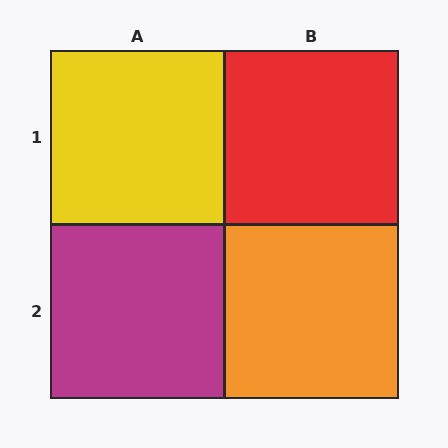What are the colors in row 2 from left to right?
Magenta, orange.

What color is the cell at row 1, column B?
Red.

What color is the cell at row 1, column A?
Yellow.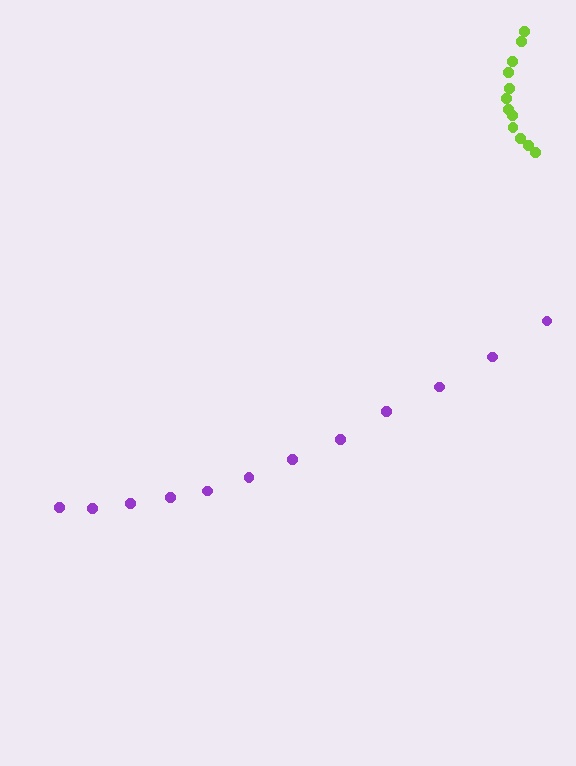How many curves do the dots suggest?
There are 2 distinct paths.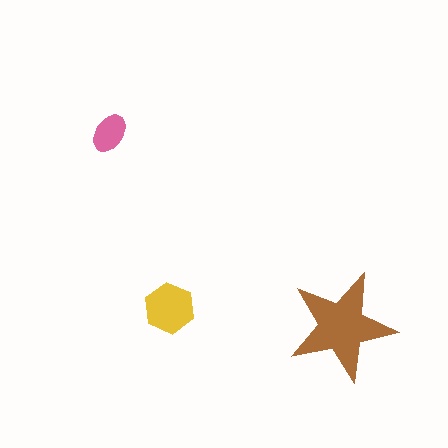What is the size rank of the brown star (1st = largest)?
1st.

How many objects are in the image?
There are 3 objects in the image.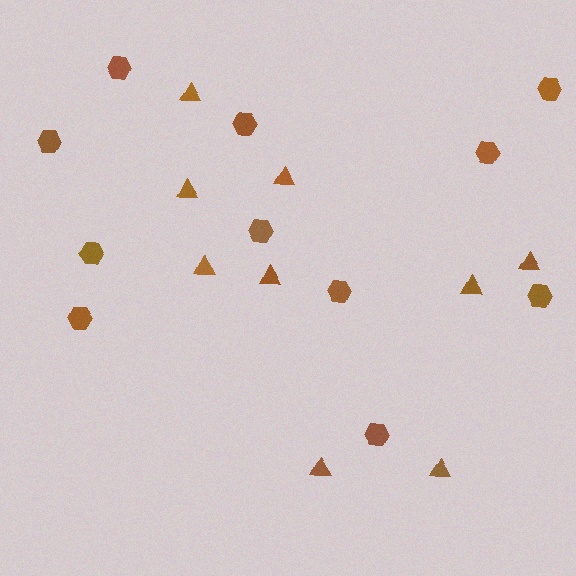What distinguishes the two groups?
There are 2 groups: one group of hexagons (11) and one group of triangles (9).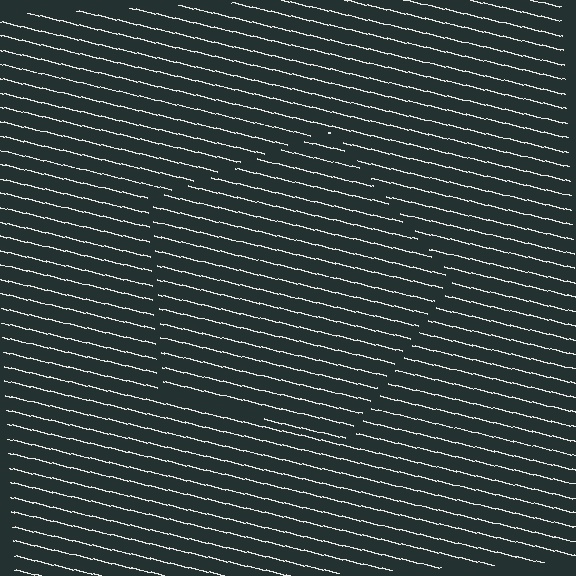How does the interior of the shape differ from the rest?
The interior of the shape contains the same grating, shifted by half a period — the contour is defined by the phase discontinuity where line-ends from the inner and outer gratings abut.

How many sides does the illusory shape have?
5 sides — the line-ends trace a pentagon.